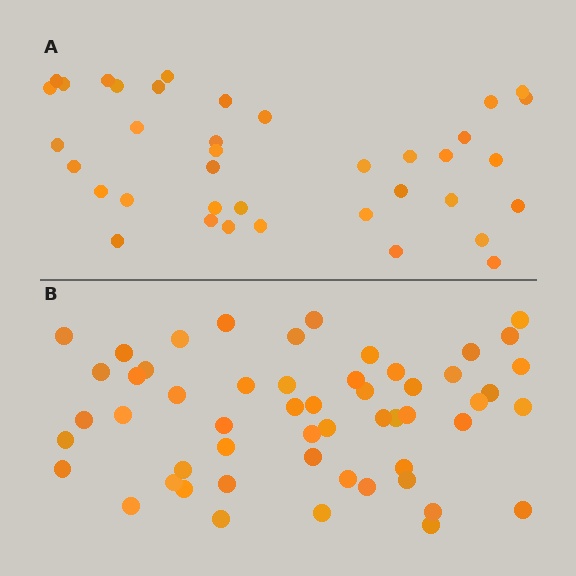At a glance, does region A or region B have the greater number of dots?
Region B (the bottom region) has more dots.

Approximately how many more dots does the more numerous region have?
Region B has approximately 15 more dots than region A.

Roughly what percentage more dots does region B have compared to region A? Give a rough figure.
About 40% more.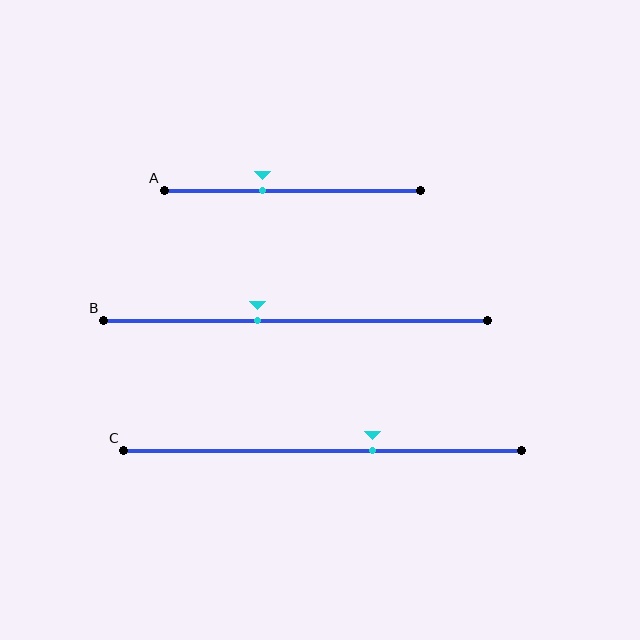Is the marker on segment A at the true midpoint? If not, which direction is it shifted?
No, the marker on segment A is shifted to the left by about 12% of the segment length.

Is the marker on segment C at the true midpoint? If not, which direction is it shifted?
No, the marker on segment C is shifted to the right by about 13% of the segment length.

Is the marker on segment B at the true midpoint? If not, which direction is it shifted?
No, the marker on segment B is shifted to the left by about 10% of the segment length.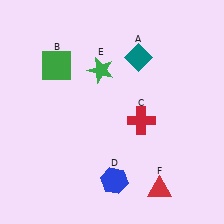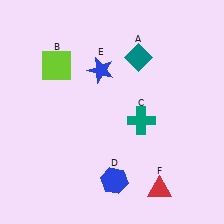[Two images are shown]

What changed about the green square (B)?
In Image 1, B is green. In Image 2, it changed to lime.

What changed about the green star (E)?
In Image 1, E is green. In Image 2, it changed to blue.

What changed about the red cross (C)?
In Image 1, C is red. In Image 2, it changed to teal.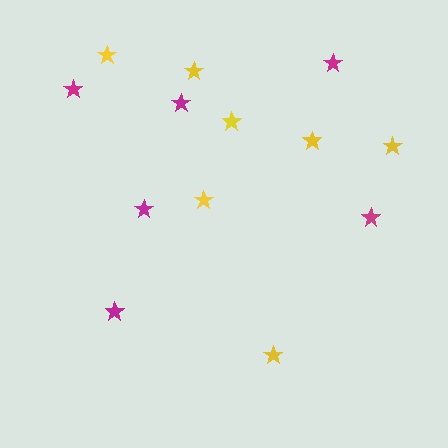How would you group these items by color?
There are 2 groups: one group of magenta stars (6) and one group of yellow stars (7).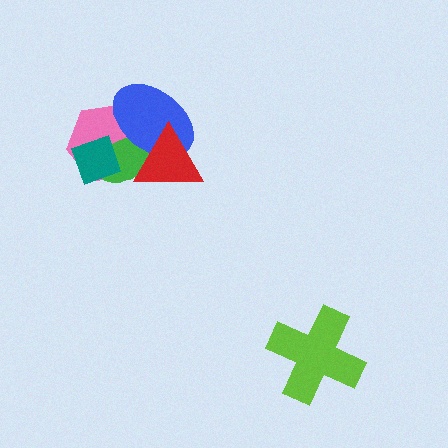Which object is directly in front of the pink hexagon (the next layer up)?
The green ellipse is directly in front of the pink hexagon.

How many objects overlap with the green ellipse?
4 objects overlap with the green ellipse.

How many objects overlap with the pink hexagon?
4 objects overlap with the pink hexagon.